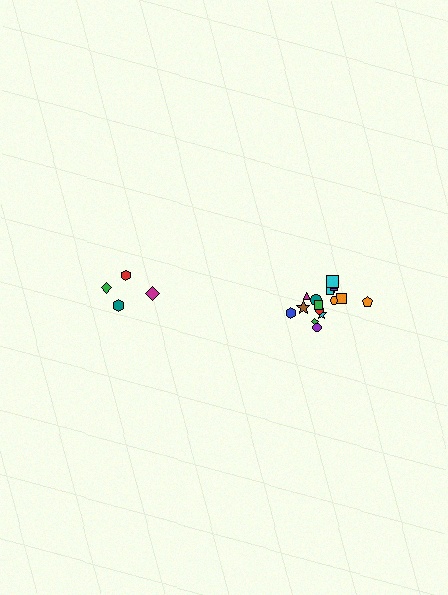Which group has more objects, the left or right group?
The right group.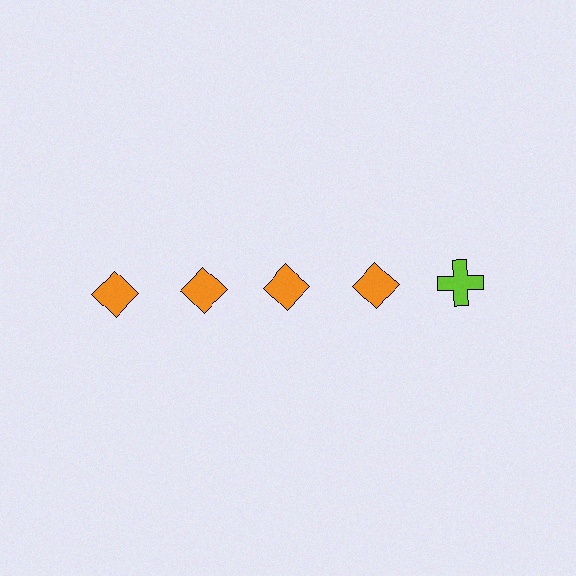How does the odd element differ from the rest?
It differs in both color (lime instead of orange) and shape (cross instead of diamond).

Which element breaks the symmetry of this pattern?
The lime cross in the top row, rightmost column breaks the symmetry. All other shapes are orange diamonds.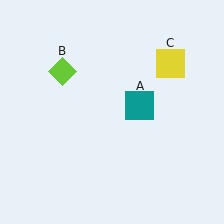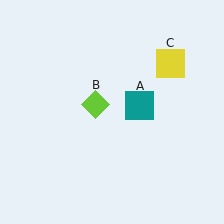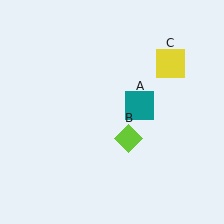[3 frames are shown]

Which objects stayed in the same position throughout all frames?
Teal square (object A) and yellow square (object C) remained stationary.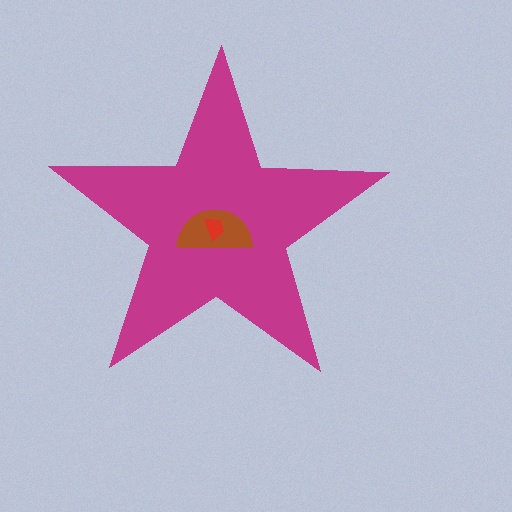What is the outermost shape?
The magenta star.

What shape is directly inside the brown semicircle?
The red trapezoid.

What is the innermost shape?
The red trapezoid.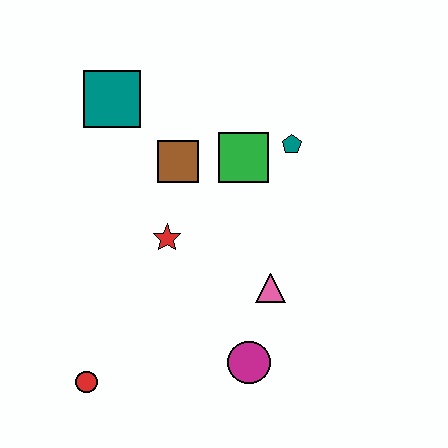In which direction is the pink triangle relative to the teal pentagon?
The pink triangle is below the teal pentagon.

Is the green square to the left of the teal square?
No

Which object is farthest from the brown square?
The red circle is farthest from the brown square.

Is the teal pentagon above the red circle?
Yes